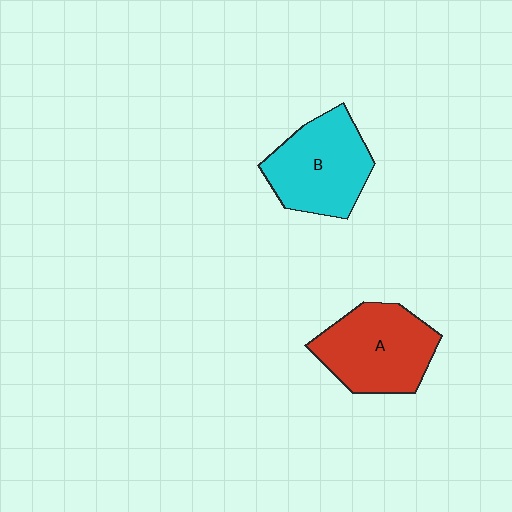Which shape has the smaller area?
Shape B (cyan).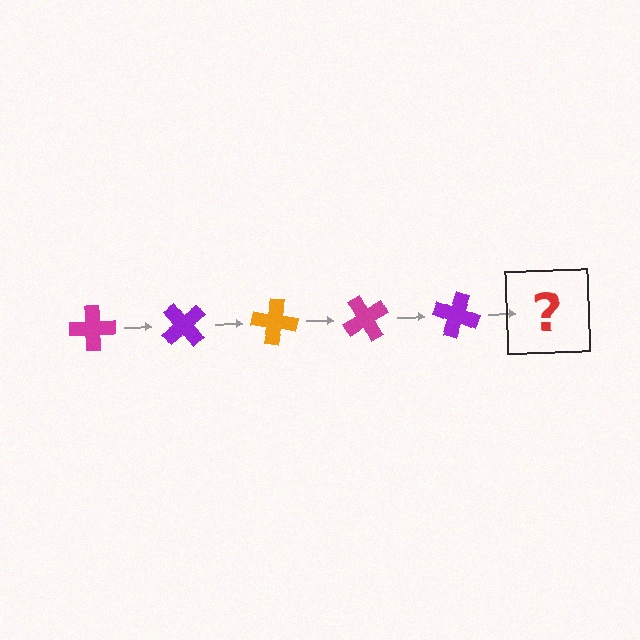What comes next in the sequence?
The next element should be an orange cross, rotated 250 degrees from the start.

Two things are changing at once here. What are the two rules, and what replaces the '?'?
The two rules are that it rotates 50 degrees each step and the color cycles through magenta, purple, and orange. The '?' should be an orange cross, rotated 250 degrees from the start.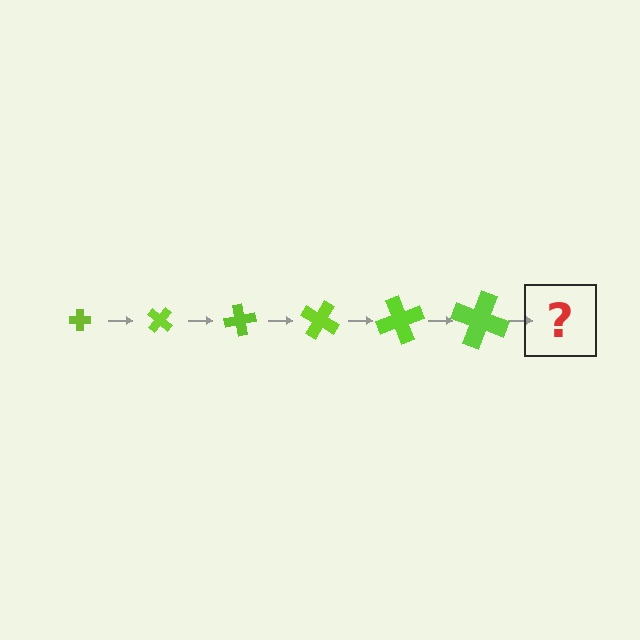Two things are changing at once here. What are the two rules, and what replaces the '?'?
The two rules are that the cross grows larger each step and it rotates 40 degrees each step. The '?' should be a cross, larger than the previous one and rotated 240 degrees from the start.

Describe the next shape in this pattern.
It should be a cross, larger than the previous one and rotated 240 degrees from the start.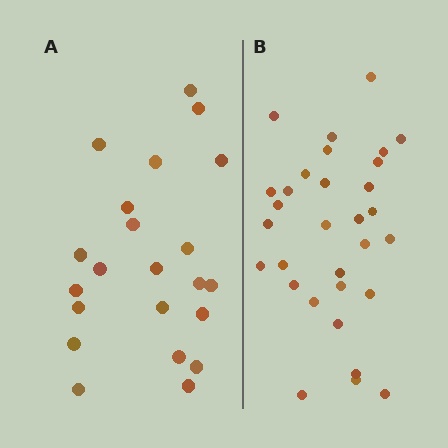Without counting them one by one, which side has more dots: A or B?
Region B (the right region) has more dots.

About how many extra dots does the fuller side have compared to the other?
Region B has roughly 8 or so more dots than region A.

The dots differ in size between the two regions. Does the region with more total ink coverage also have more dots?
No. Region A has more total ink coverage because its dots are larger, but region B actually contains more individual dots. Total area can be misleading — the number of items is what matters here.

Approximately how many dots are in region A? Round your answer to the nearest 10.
About 20 dots. (The exact count is 22, which rounds to 20.)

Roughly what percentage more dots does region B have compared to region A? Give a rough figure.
About 40% more.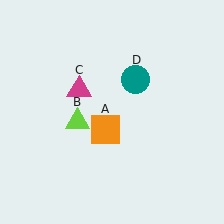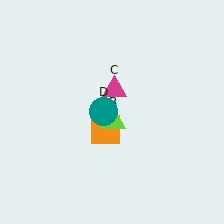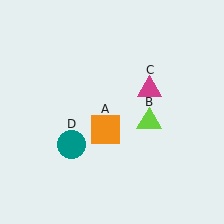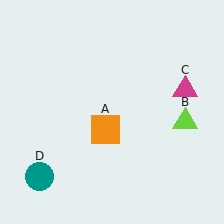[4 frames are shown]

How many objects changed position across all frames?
3 objects changed position: lime triangle (object B), magenta triangle (object C), teal circle (object D).